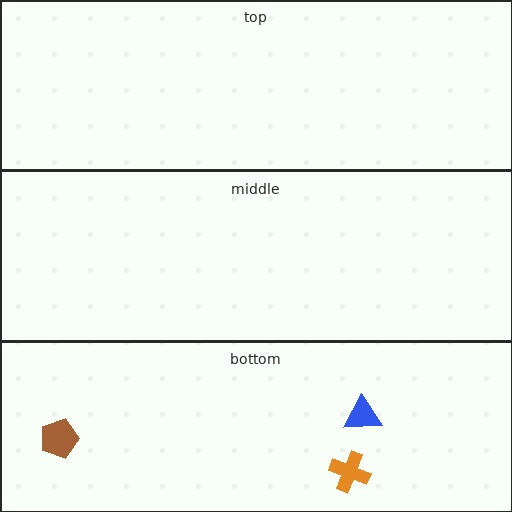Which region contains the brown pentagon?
The bottom region.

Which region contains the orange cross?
The bottom region.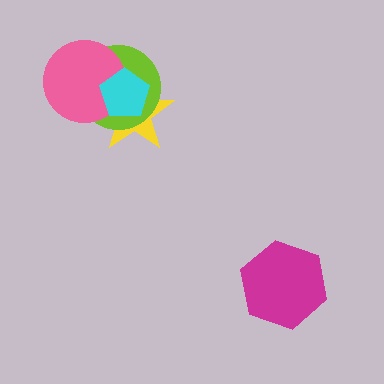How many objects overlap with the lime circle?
3 objects overlap with the lime circle.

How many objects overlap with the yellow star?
3 objects overlap with the yellow star.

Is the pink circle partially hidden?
Yes, it is partially covered by another shape.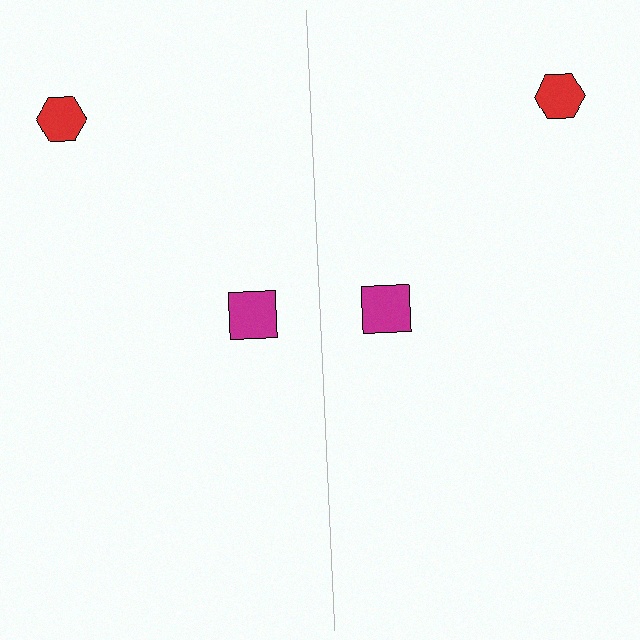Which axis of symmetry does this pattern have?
The pattern has a vertical axis of symmetry running through the center of the image.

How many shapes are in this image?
There are 4 shapes in this image.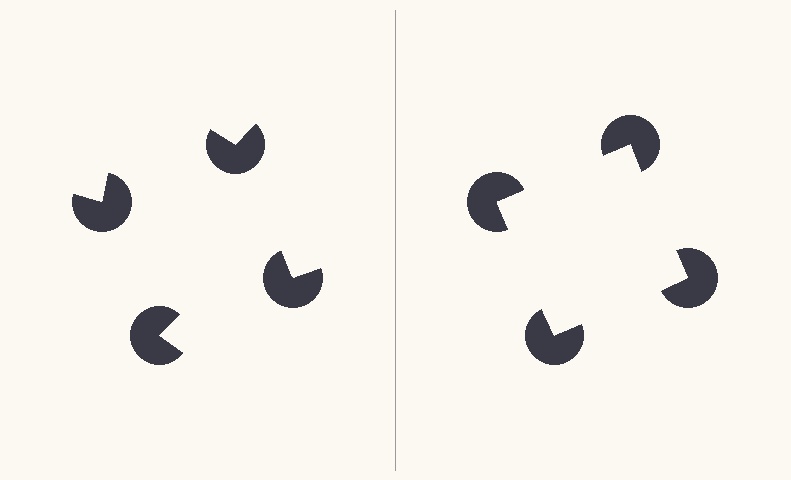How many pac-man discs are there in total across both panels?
8 — 4 on each side.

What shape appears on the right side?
An illusory square.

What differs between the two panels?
The pac-man discs are positioned identically on both sides; only the wedge orientations differ. On the right they align to a square; on the left they are misaligned.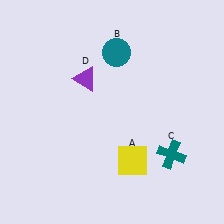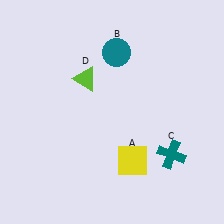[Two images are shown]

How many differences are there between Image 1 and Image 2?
There is 1 difference between the two images.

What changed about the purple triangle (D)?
In Image 1, D is purple. In Image 2, it changed to lime.